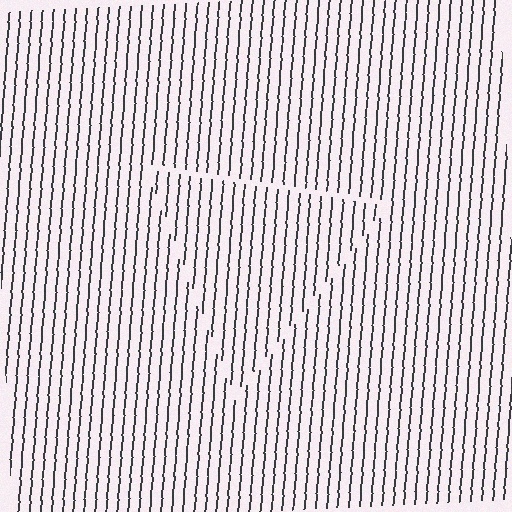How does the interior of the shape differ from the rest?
The interior of the shape contains the same grating, shifted by half a period — the contour is defined by the phase discontinuity where line-ends from the inner and outer gratings abut.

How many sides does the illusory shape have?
3 sides — the line-ends trace a triangle.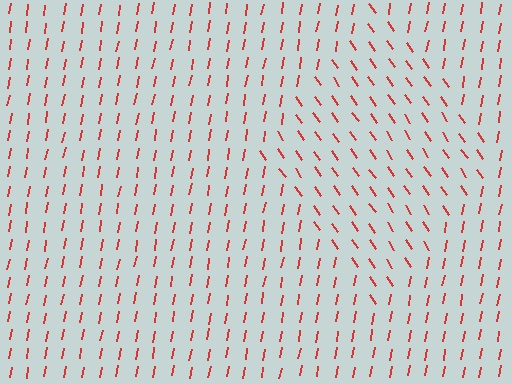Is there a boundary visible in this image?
Yes, there is a texture boundary formed by a change in line orientation.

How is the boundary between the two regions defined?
The boundary is defined purely by a change in line orientation (approximately 45 degrees difference). All lines are the same color and thickness.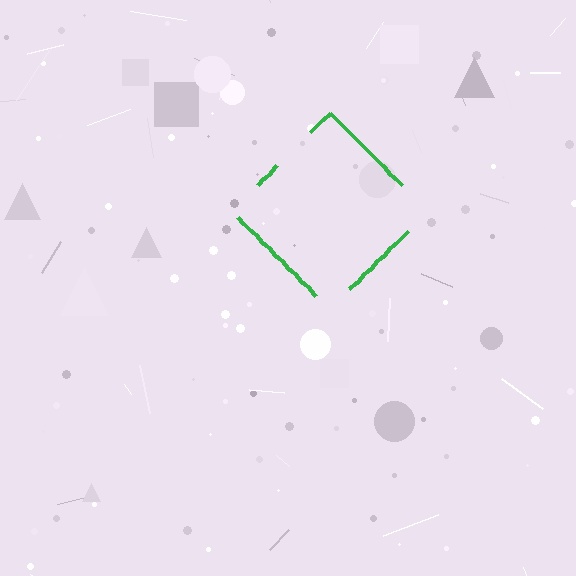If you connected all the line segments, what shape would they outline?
They would outline a diamond.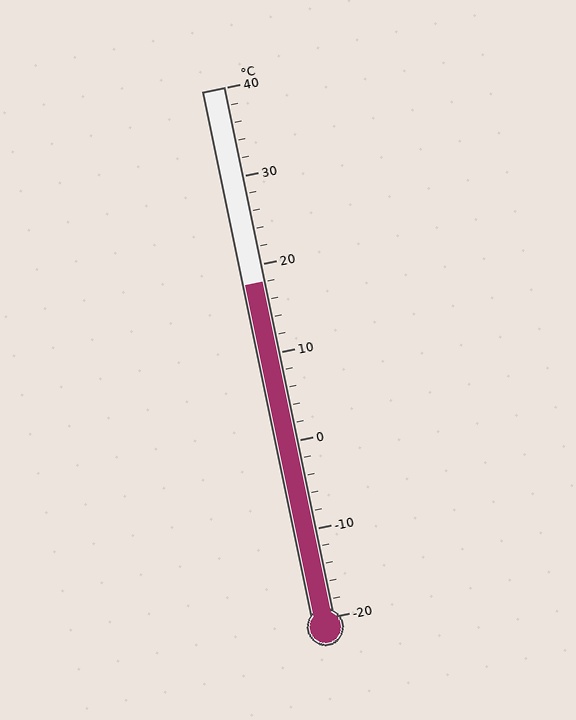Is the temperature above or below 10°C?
The temperature is above 10°C.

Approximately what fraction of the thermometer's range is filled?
The thermometer is filled to approximately 65% of its range.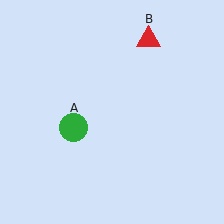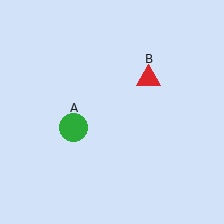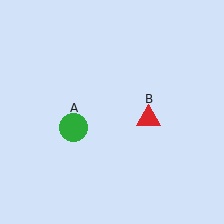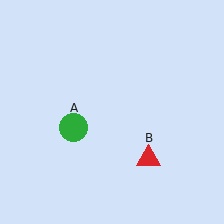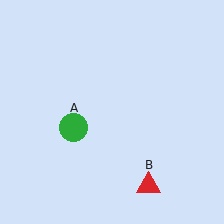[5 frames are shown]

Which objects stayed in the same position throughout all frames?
Green circle (object A) remained stationary.